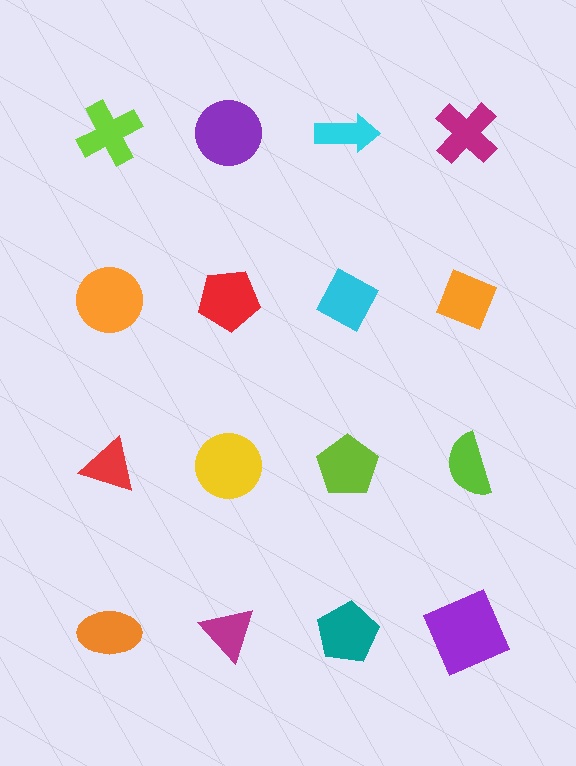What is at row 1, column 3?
A cyan arrow.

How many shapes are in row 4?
4 shapes.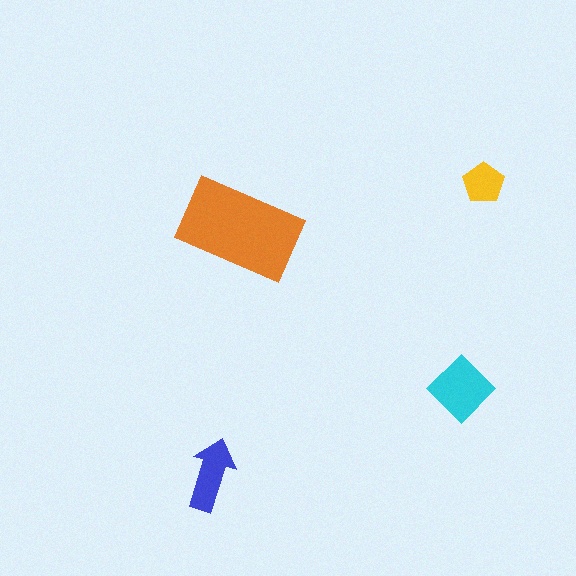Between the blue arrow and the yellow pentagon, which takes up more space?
The blue arrow.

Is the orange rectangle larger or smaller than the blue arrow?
Larger.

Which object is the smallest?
The yellow pentagon.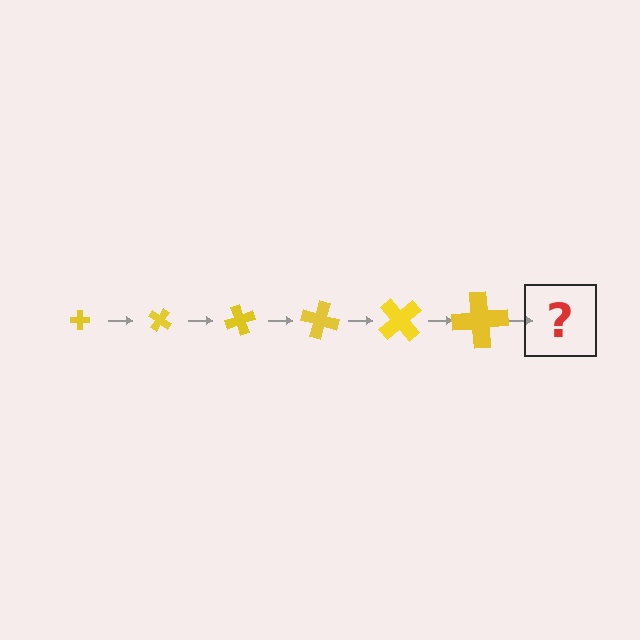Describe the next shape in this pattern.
It should be a cross, larger than the previous one and rotated 210 degrees from the start.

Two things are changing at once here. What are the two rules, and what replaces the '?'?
The two rules are that the cross grows larger each step and it rotates 35 degrees each step. The '?' should be a cross, larger than the previous one and rotated 210 degrees from the start.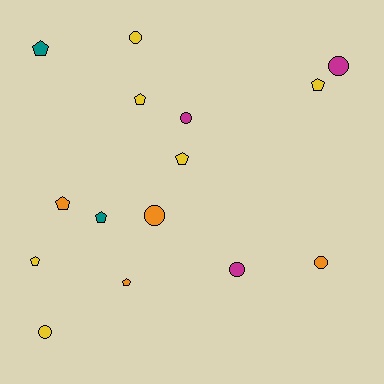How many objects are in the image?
There are 15 objects.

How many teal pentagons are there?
There are 2 teal pentagons.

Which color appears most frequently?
Yellow, with 6 objects.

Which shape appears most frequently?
Pentagon, with 8 objects.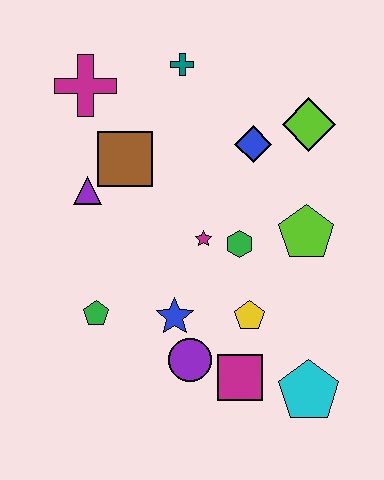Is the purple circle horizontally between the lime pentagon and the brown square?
Yes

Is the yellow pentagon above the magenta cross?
No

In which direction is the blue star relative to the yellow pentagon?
The blue star is to the left of the yellow pentagon.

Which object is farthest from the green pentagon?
The lime diamond is farthest from the green pentagon.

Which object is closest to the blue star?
The purple circle is closest to the blue star.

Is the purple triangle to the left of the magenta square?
Yes